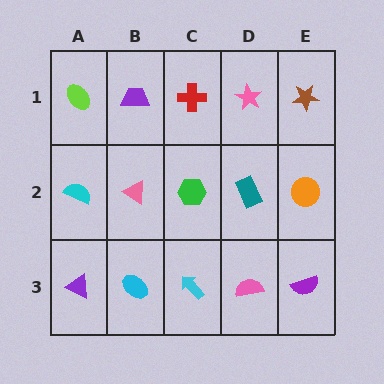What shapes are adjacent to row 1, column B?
A pink triangle (row 2, column B), a lime ellipse (row 1, column A), a red cross (row 1, column C).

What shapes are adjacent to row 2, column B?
A purple trapezoid (row 1, column B), a cyan ellipse (row 3, column B), a cyan semicircle (row 2, column A), a green hexagon (row 2, column C).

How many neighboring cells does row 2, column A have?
3.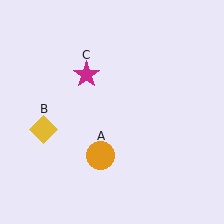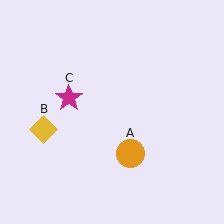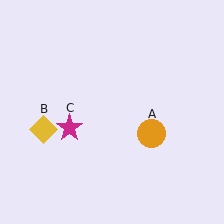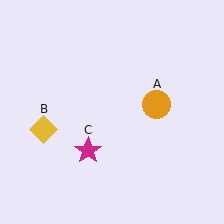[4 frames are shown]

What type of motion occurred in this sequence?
The orange circle (object A), magenta star (object C) rotated counterclockwise around the center of the scene.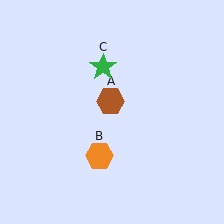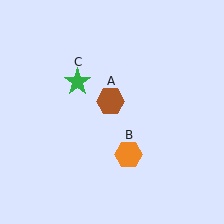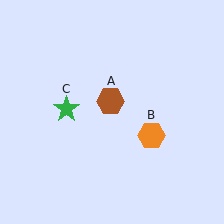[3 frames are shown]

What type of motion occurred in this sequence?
The orange hexagon (object B), green star (object C) rotated counterclockwise around the center of the scene.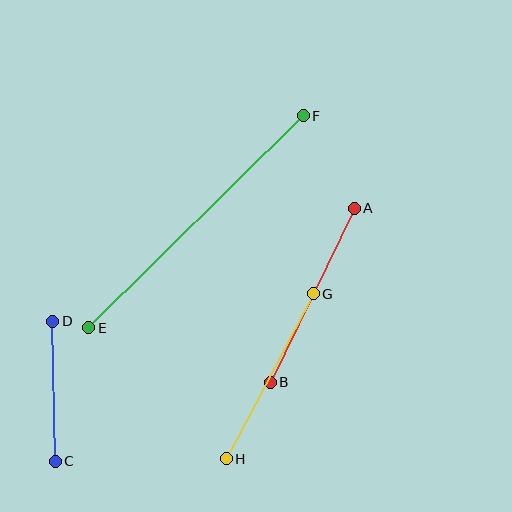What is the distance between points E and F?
The distance is approximately 301 pixels.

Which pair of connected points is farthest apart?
Points E and F are farthest apart.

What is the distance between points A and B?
The distance is approximately 194 pixels.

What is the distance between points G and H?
The distance is approximately 187 pixels.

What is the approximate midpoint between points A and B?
The midpoint is at approximately (312, 295) pixels.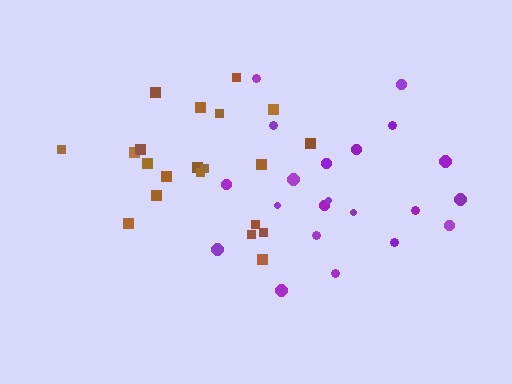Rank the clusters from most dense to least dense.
brown, purple.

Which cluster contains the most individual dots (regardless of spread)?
Purple (21).